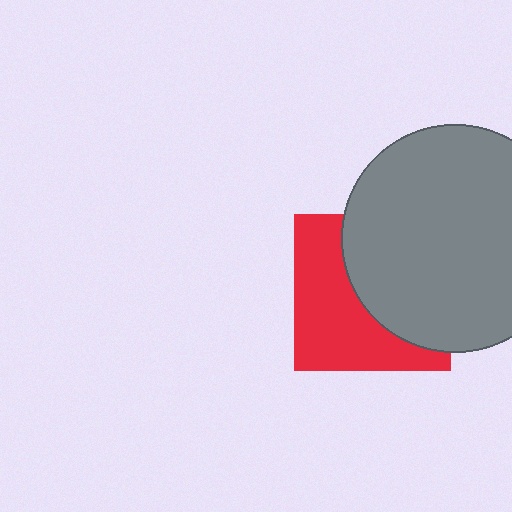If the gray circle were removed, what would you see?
You would see the complete red square.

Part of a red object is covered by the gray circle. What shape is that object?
It is a square.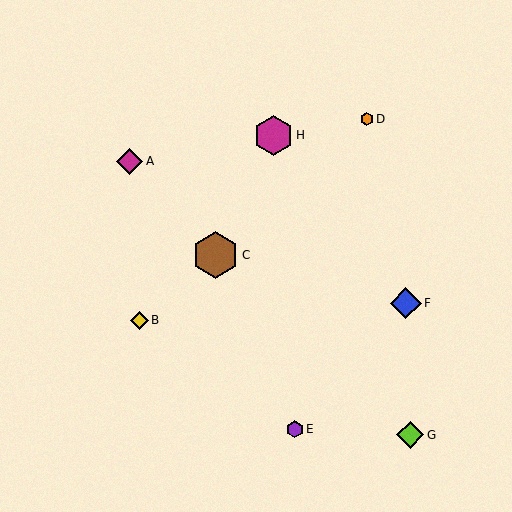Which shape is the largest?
The brown hexagon (labeled C) is the largest.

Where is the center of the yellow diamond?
The center of the yellow diamond is at (139, 320).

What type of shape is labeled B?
Shape B is a yellow diamond.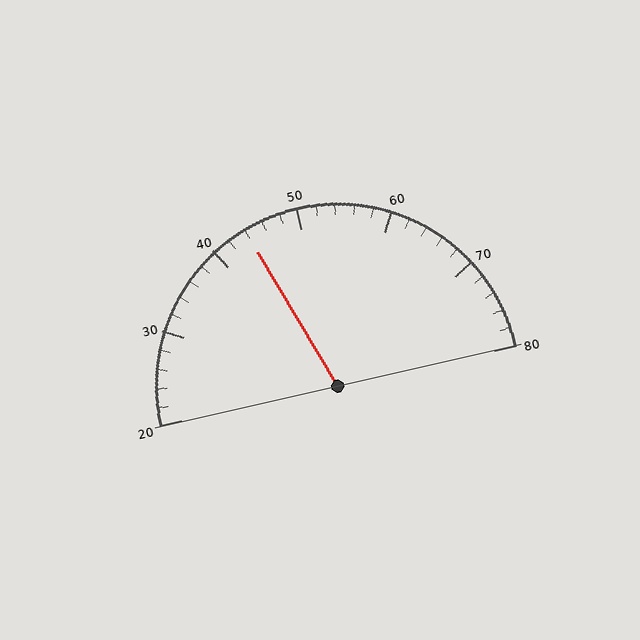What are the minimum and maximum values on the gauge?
The gauge ranges from 20 to 80.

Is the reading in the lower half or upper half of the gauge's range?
The reading is in the lower half of the range (20 to 80).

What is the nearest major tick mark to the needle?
The nearest major tick mark is 40.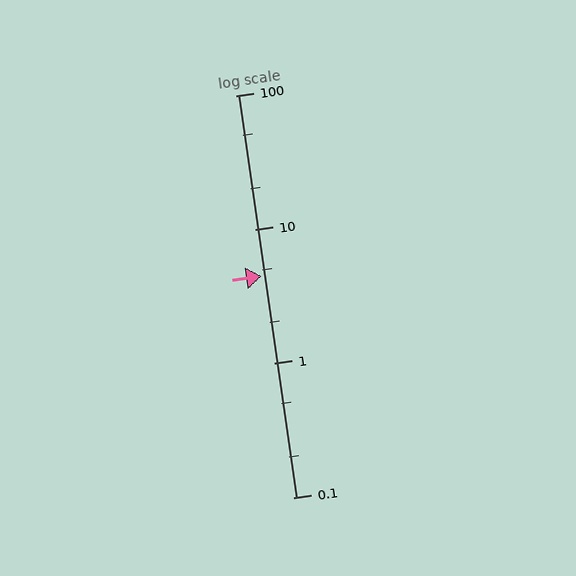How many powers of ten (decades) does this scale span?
The scale spans 3 decades, from 0.1 to 100.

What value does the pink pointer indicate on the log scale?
The pointer indicates approximately 4.5.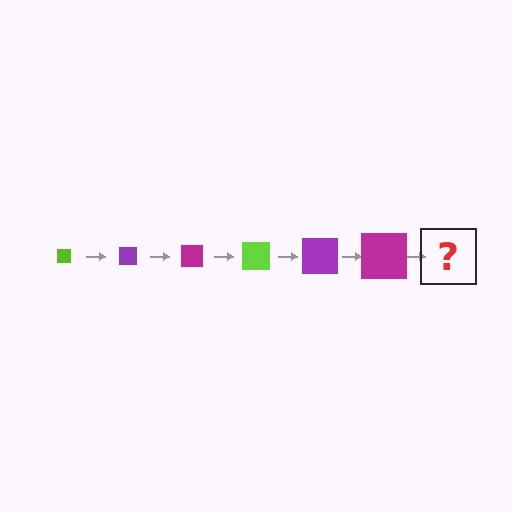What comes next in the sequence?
The next element should be a lime square, larger than the previous one.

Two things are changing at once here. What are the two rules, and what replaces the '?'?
The two rules are that the square grows larger each step and the color cycles through lime, purple, and magenta. The '?' should be a lime square, larger than the previous one.